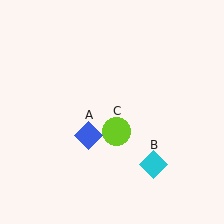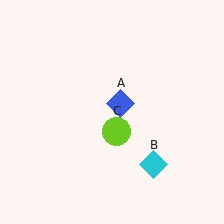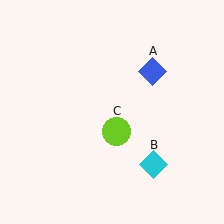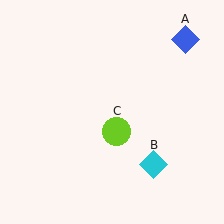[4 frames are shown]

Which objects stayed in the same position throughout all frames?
Cyan diamond (object B) and lime circle (object C) remained stationary.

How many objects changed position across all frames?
1 object changed position: blue diamond (object A).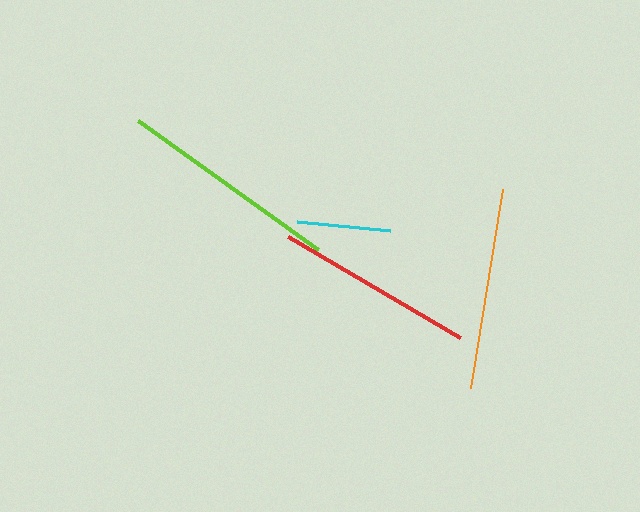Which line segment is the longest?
The lime line is the longest at approximately 221 pixels.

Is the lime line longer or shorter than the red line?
The lime line is longer than the red line.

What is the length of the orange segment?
The orange segment is approximately 202 pixels long.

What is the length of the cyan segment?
The cyan segment is approximately 94 pixels long.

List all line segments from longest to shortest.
From longest to shortest: lime, orange, red, cyan.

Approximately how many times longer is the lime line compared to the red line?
The lime line is approximately 1.1 times the length of the red line.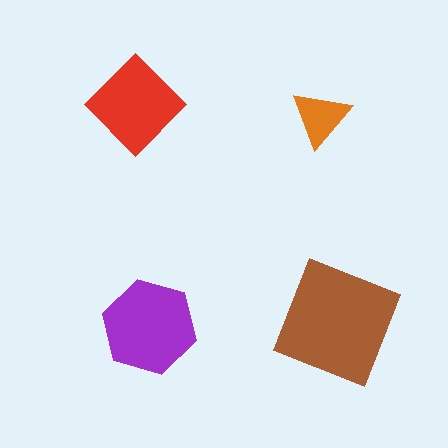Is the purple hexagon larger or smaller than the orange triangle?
Larger.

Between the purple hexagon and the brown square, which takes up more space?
The brown square.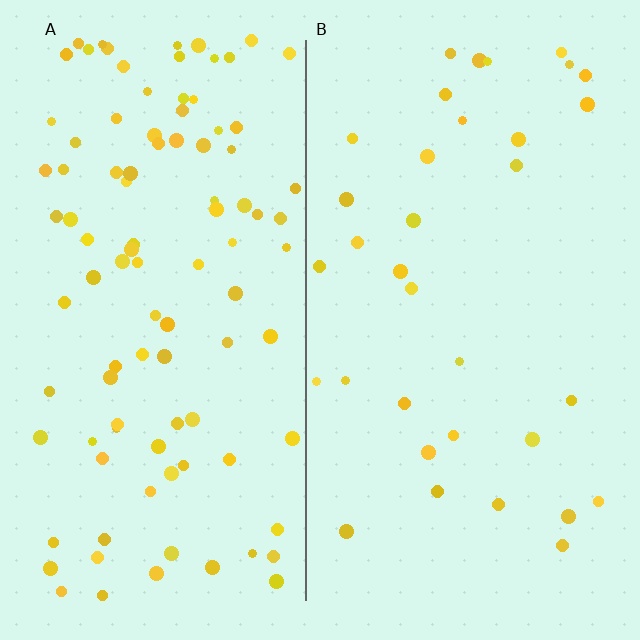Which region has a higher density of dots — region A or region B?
A (the left).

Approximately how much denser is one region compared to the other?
Approximately 2.9× — region A over region B.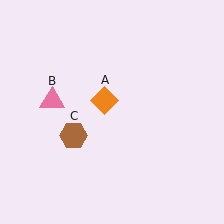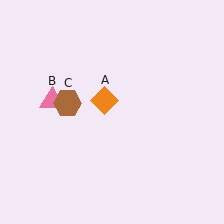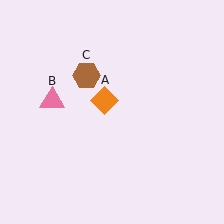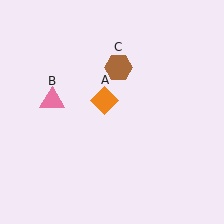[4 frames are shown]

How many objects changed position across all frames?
1 object changed position: brown hexagon (object C).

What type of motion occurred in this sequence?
The brown hexagon (object C) rotated clockwise around the center of the scene.